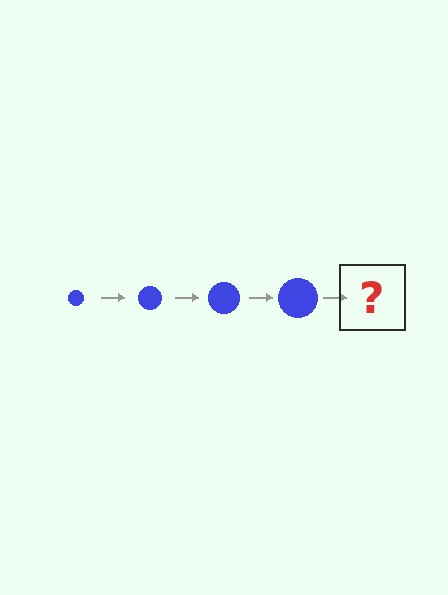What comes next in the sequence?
The next element should be a blue circle, larger than the previous one.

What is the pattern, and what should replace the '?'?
The pattern is that the circle gets progressively larger each step. The '?' should be a blue circle, larger than the previous one.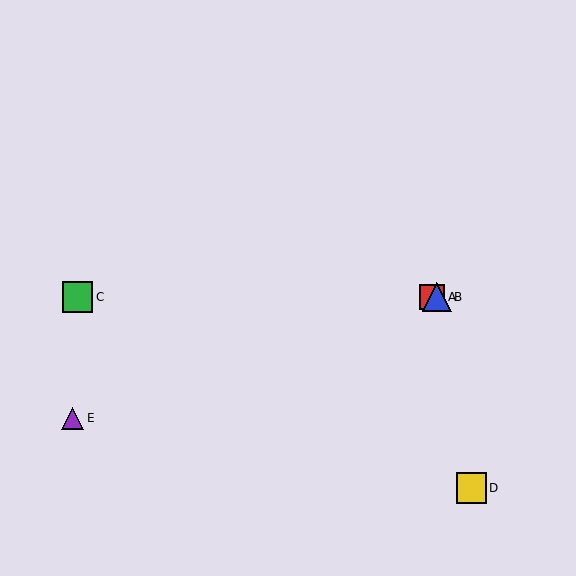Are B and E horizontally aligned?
No, B is at y≈297 and E is at y≈418.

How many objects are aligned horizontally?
3 objects (A, B, C) are aligned horizontally.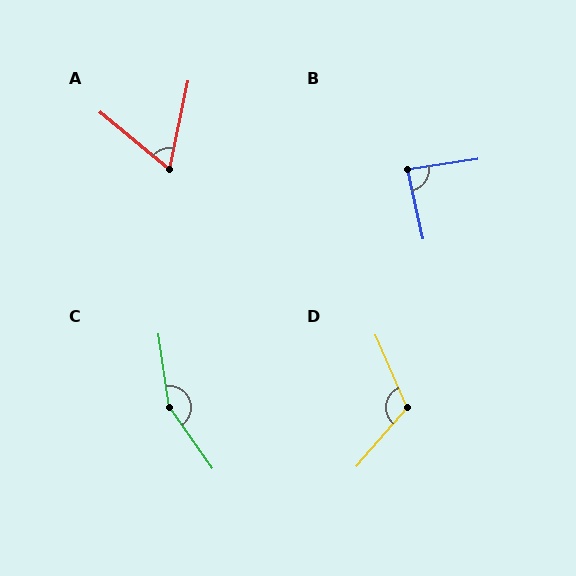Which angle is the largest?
C, at approximately 152 degrees.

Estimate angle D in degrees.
Approximately 115 degrees.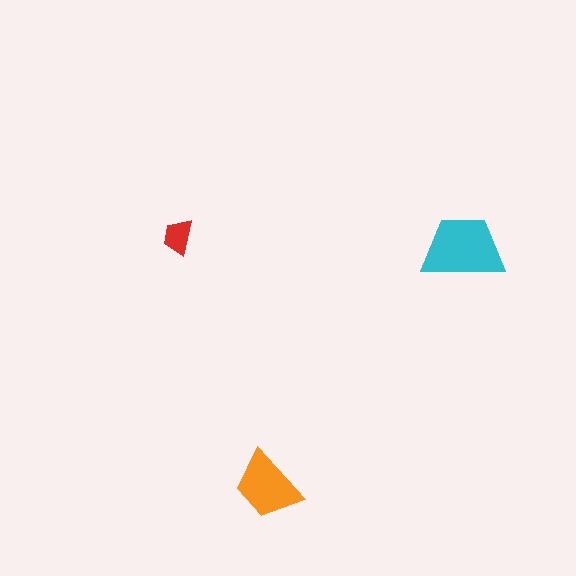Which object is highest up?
The red trapezoid is topmost.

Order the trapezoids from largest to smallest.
the cyan one, the orange one, the red one.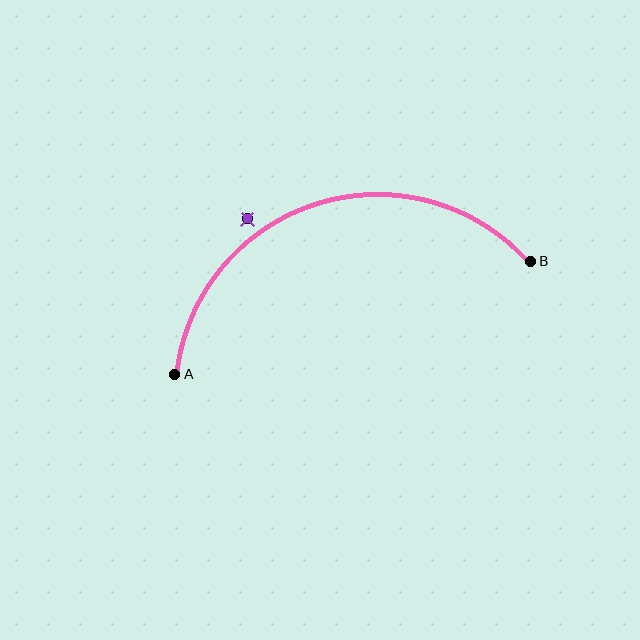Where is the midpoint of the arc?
The arc midpoint is the point on the curve farthest from the straight line joining A and B. It sits above that line.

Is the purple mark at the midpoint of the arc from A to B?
No — the purple mark does not lie on the arc at all. It sits slightly outside the curve.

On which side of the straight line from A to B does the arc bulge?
The arc bulges above the straight line connecting A and B.